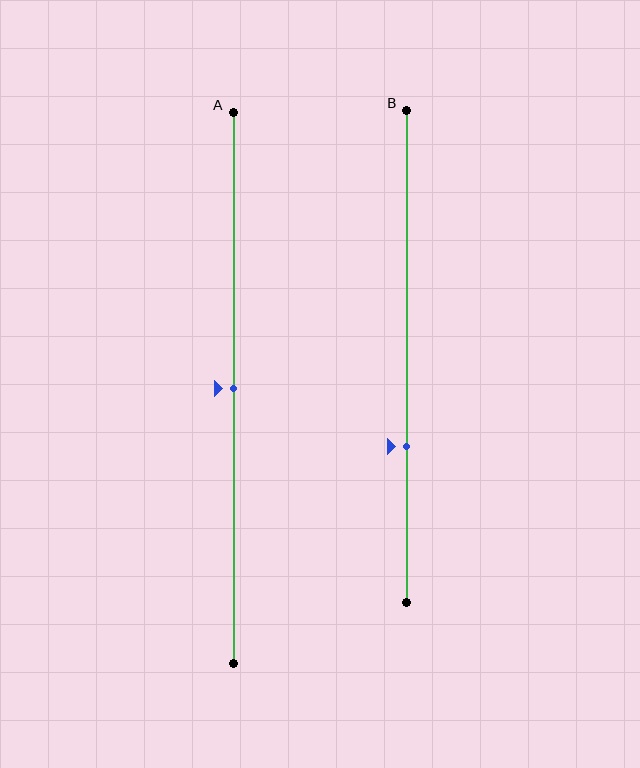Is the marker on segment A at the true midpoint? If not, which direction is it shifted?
Yes, the marker on segment A is at the true midpoint.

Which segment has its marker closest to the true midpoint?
Segment A has its marker closest to the true midpoint.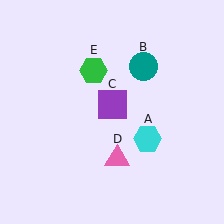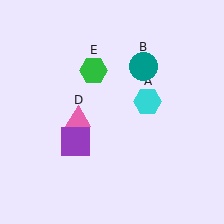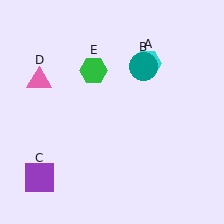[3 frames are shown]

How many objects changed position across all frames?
3 objects changed position: cyan hexagon (object A), purple square (object C), pink triangle (object D).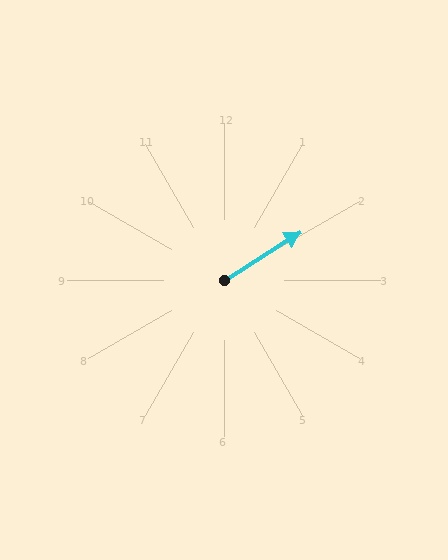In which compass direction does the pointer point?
Northeast.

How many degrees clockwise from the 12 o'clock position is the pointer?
Approximately 58 degrees.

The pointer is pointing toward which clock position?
Roughly 2 o'clock.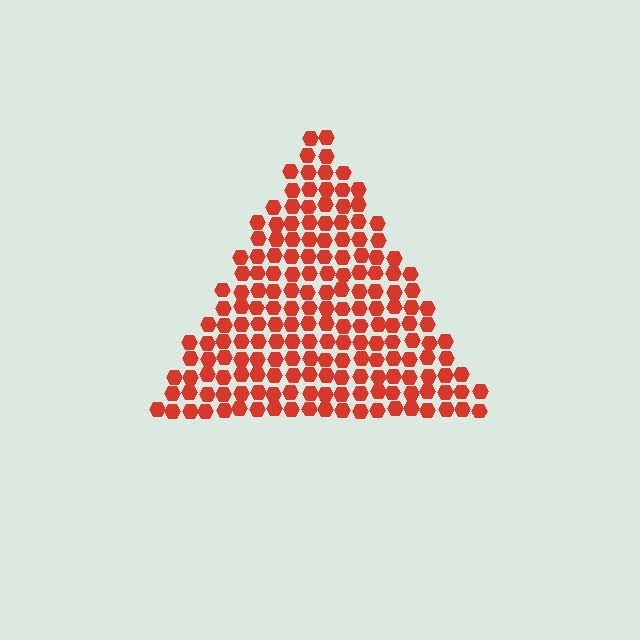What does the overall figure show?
The overall figure shows a triangle.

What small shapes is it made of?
It is made of small hexagons.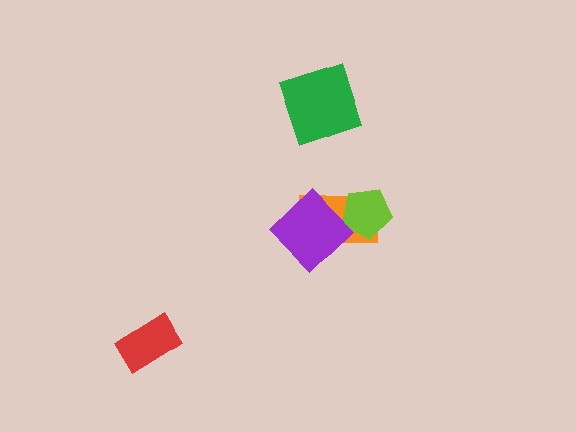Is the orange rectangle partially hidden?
Yes, it is partially covered by another shape.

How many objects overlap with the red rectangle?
0 objects overlap with the red rectangle.